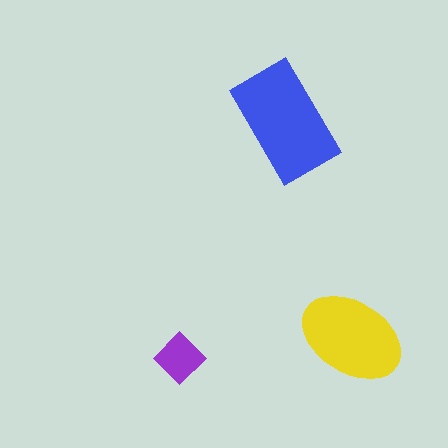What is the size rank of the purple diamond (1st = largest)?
3rd.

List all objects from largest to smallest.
The blue rectangle, the yellow ellipse, the purple diamond.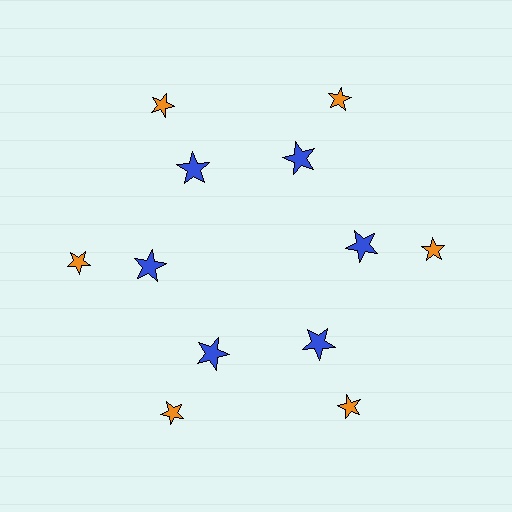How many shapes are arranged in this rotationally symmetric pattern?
There are 12 shapes, arranged in 6 groups of 2.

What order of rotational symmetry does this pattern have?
This pattern has 6-fold rotational symmetry.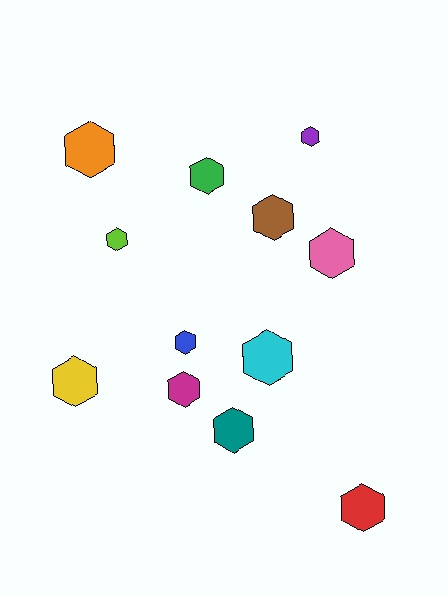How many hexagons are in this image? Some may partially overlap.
There are 12 hexagons.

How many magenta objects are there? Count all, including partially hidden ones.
There is 1 magenta object.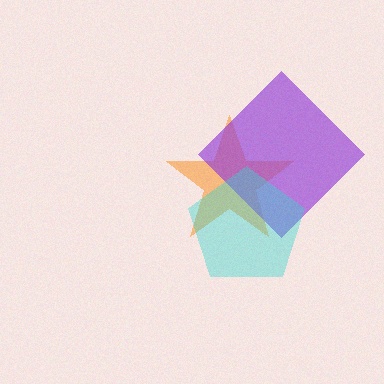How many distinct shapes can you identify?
There are 3 distinct shapes: an orange star, a purple diamond, a cyan pentagon.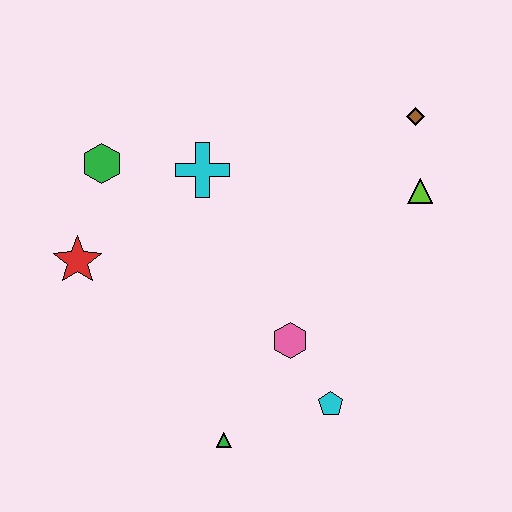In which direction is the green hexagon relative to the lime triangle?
The green hexagon is to the left of the lime triangle.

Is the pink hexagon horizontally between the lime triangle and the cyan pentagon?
No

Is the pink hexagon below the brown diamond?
Yes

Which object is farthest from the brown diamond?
The green triangle is farthest from the brown diamond.